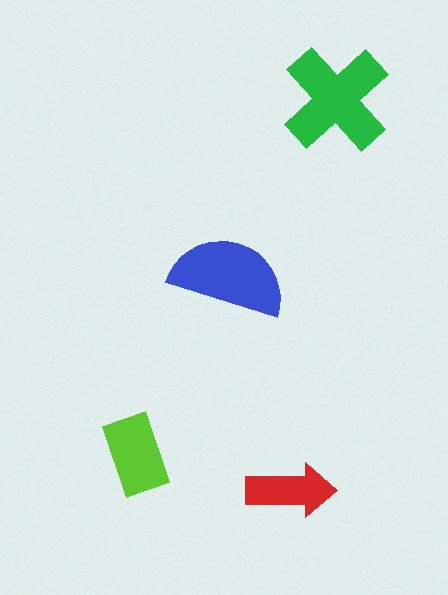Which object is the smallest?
The red arrow.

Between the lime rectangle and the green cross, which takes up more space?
The green cross.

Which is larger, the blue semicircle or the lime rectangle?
The blue semicircle.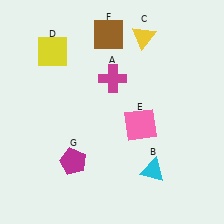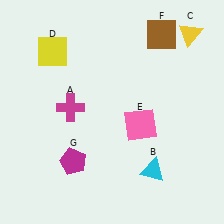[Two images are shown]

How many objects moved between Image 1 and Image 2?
3 objects moved between the two images.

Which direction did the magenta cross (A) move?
The magenta cross (A) moved left.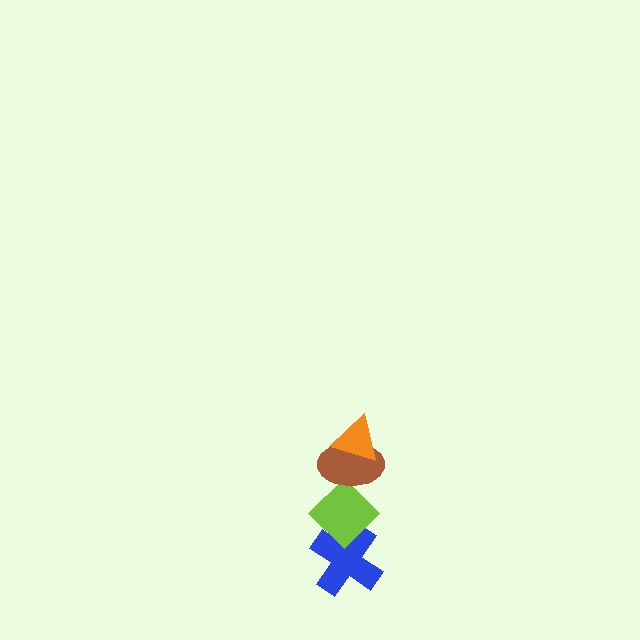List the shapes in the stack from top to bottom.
From top to bottom: the orange triangle, the brown ellipse, the lime diamond, the blue cross.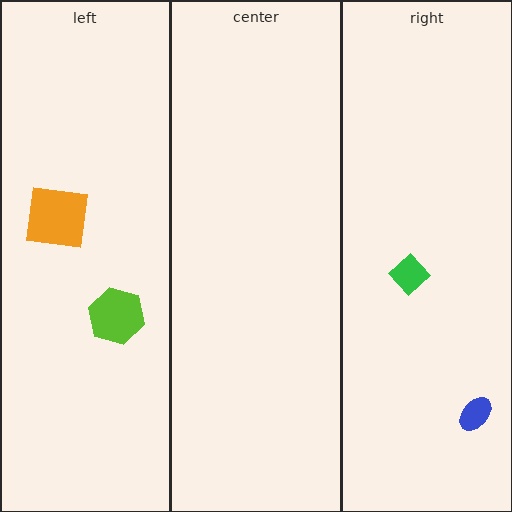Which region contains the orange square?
The left region.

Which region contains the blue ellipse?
The right region.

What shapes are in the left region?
The orange square, the lime hexagon.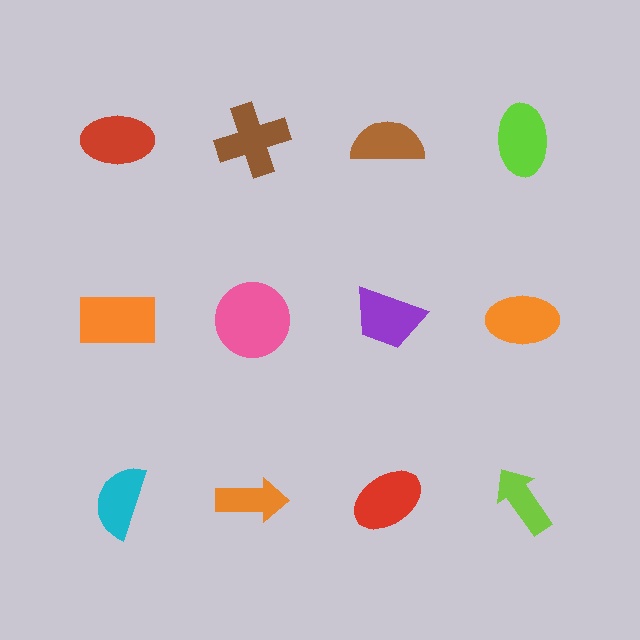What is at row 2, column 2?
A pink circle.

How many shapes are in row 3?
4 shapes.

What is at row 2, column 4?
An orange ellipse.